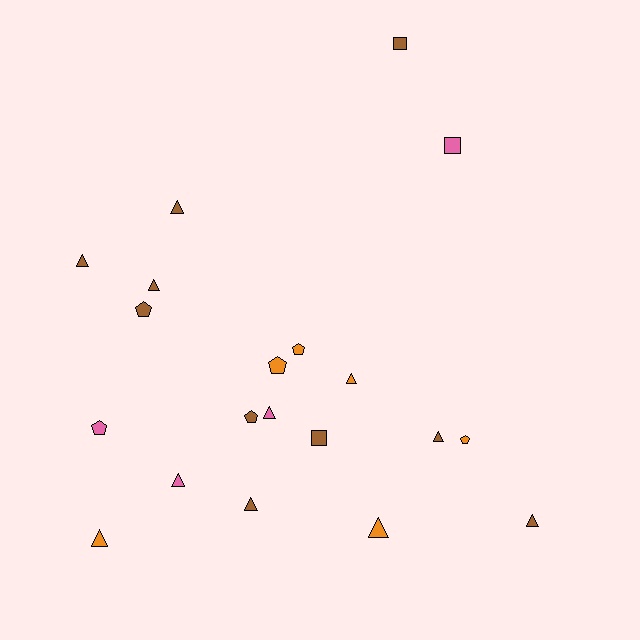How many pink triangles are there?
There are 2 pink triangles.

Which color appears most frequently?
Brown, with 10 objects.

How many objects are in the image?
There are 20 objects.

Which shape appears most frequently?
Triangle, with 11 objects.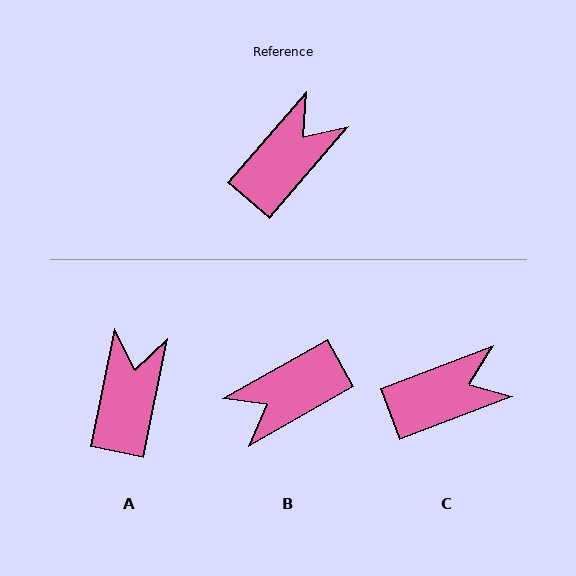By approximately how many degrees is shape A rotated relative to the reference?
Approximately 29 degrees counter-clockwise.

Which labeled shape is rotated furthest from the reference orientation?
B, about 160 degrees away.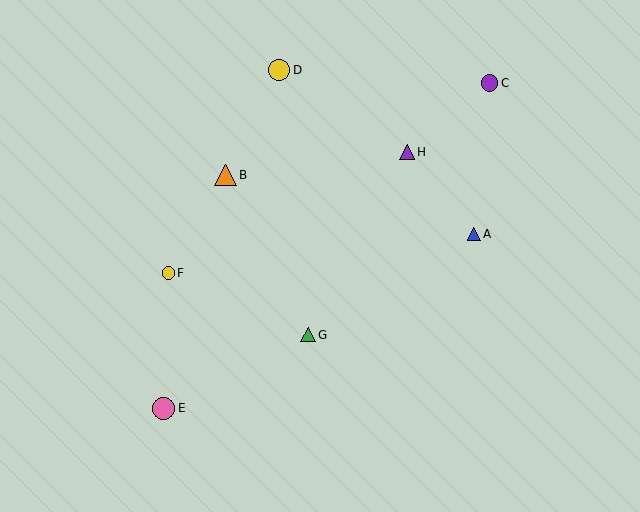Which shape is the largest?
The pink circle (labeled E) is the largest.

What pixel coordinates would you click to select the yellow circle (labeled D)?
Click at (279, 70) to select the yellow circle D.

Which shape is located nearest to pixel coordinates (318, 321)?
The green triangle (labeled G) at (308, 335) is nearest to that location.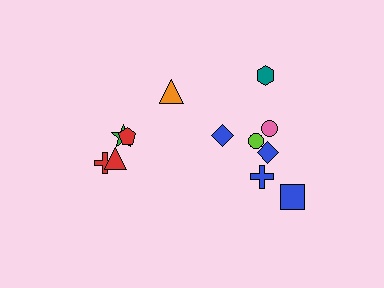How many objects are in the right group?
There are 7 objects.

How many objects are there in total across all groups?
There are 12 objects.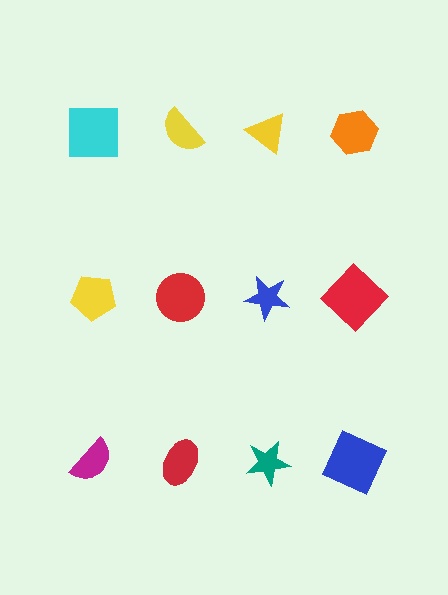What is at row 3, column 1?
A magenta semicircle.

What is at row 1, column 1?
A cyan square.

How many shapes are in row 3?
4 shapes.